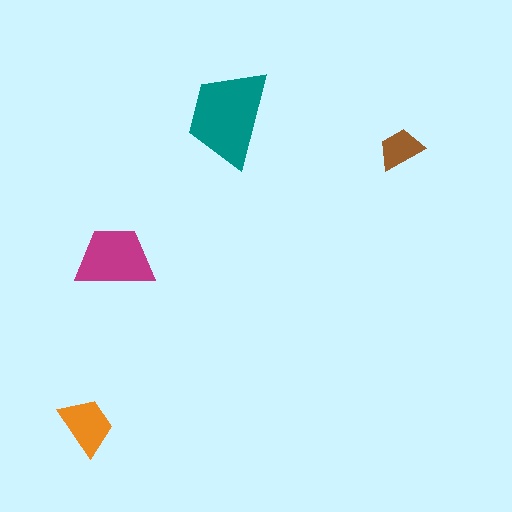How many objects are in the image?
There are 4 objects in the image.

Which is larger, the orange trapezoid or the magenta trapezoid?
The magenta one.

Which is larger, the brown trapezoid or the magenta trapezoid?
The magenta one.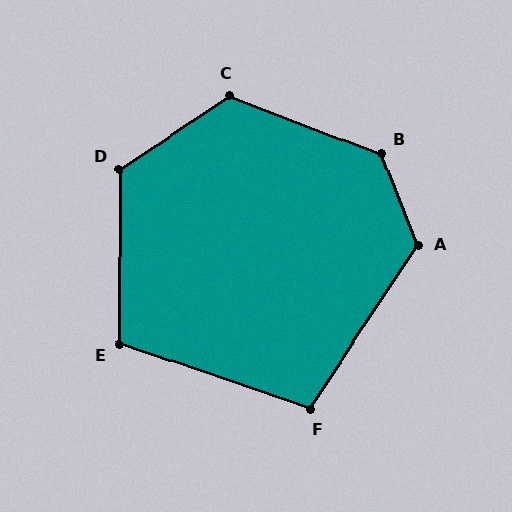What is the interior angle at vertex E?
Approximately 109 degrees (obtuse).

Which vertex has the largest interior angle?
B, at approximately 132 degrees.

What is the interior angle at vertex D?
Approximately 123 degrees (obtuse).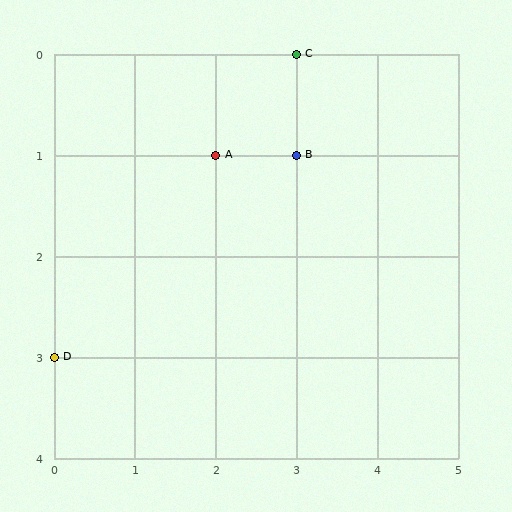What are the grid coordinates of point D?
Point D is at grid coordinates (0, 3).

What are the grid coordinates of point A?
Point A is at grid coordinates (2, 1).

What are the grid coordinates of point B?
Point B is at grid coordinates (3, 1).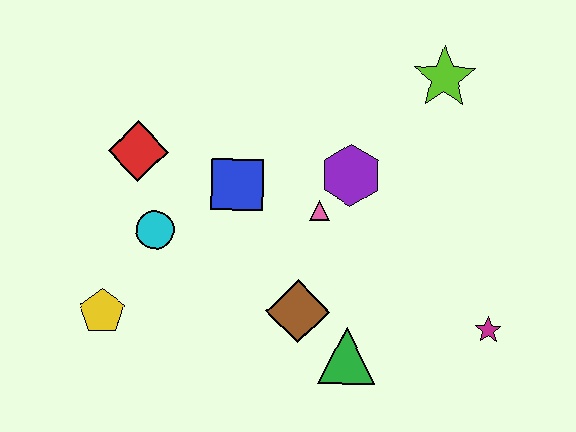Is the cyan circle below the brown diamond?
No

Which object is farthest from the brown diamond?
The lime star is farthest from the brown diamond.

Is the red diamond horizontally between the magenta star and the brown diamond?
No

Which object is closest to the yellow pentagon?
The cyan circle is closest to the yellow pentagon.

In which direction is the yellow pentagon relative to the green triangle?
The yellow pentagon is to the left of the green triangle.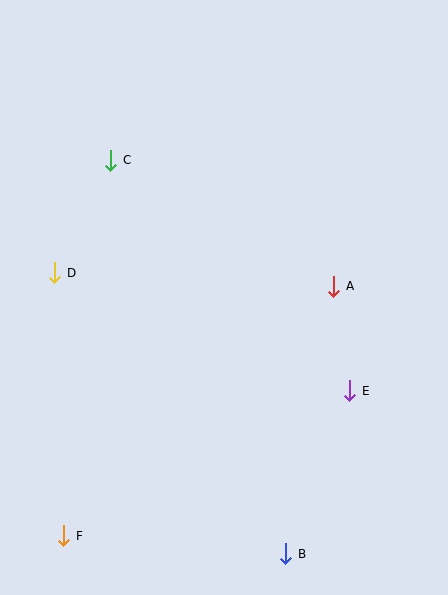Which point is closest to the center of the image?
Point A at (334, 286) is closest to the center.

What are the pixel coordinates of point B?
Point B is at (286, 554).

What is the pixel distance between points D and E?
The distance between D and E is 318 pixels.